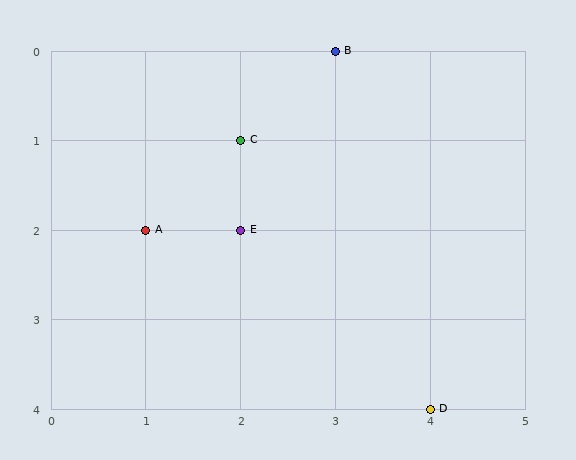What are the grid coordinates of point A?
Point A is at grid coordinates (1, 2).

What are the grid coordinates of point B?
Point B is at grid coordinates (3, 0).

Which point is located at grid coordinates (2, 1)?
Point C is at (2, 1).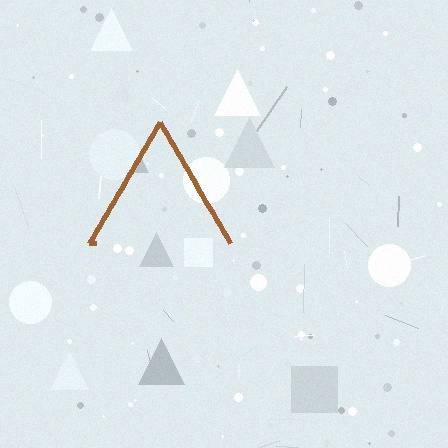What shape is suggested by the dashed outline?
The dashed outline suggests a triangle.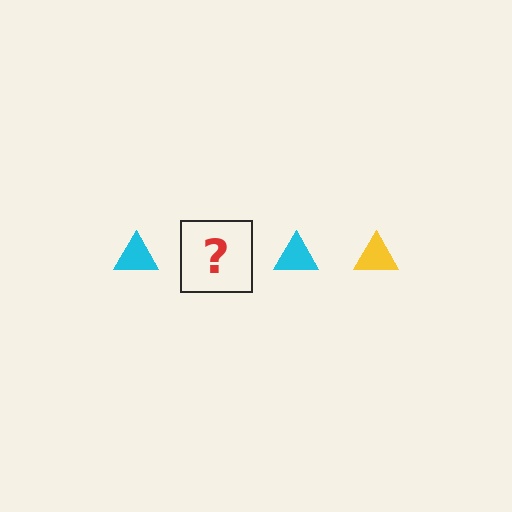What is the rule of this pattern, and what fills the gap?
The rule is that the pattern cycles through cyan, yellow triangles. The gap should be filled with a yellow triangle.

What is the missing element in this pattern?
The missing element is a yellow triangle.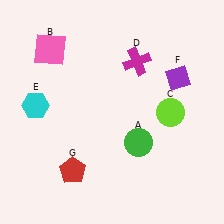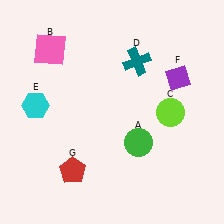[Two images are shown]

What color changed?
The cross (D) changed from magenta in Image 1 to teal in Image 2.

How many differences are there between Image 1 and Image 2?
There is 1 difference between the two images.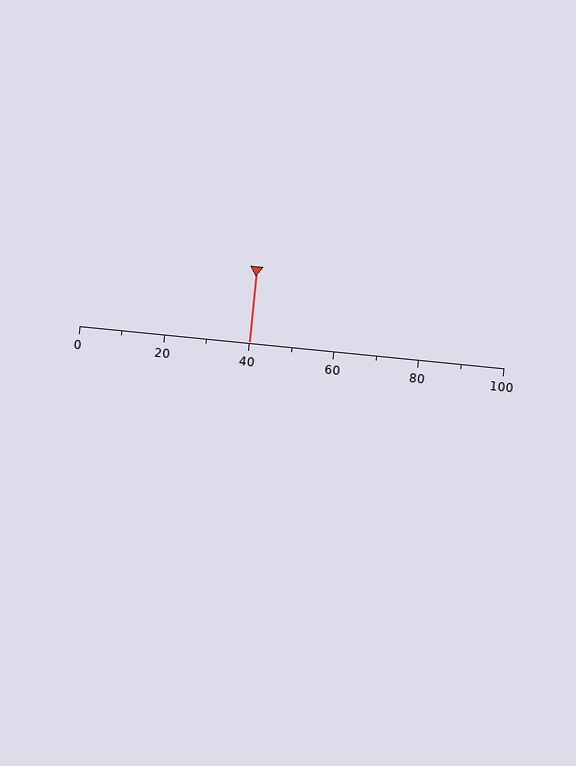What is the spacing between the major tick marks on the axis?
The major ticks are spaced 20 apart.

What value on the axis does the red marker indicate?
The marker indicates approximately 40.